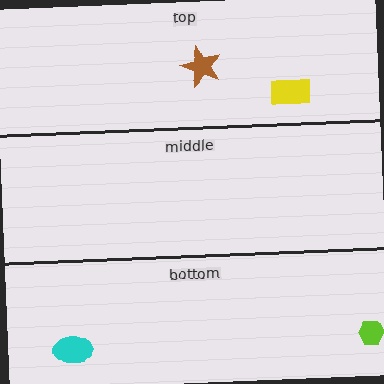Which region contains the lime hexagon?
The bottom region.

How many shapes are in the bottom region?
2.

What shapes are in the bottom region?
The lime hexagon, the cyan ellipse.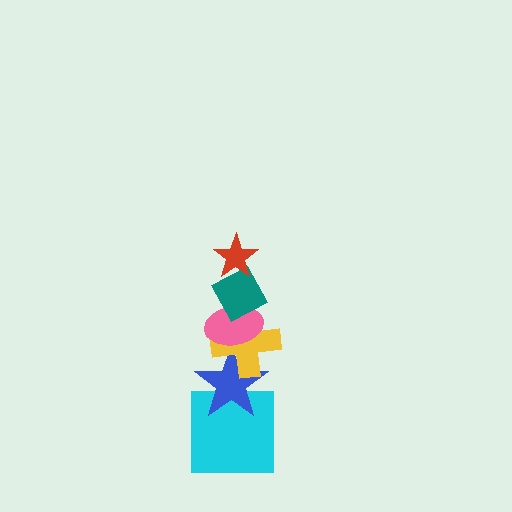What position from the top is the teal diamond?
The teal diamond is 2nd from the top.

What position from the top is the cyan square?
The cyan square is 6th from the top.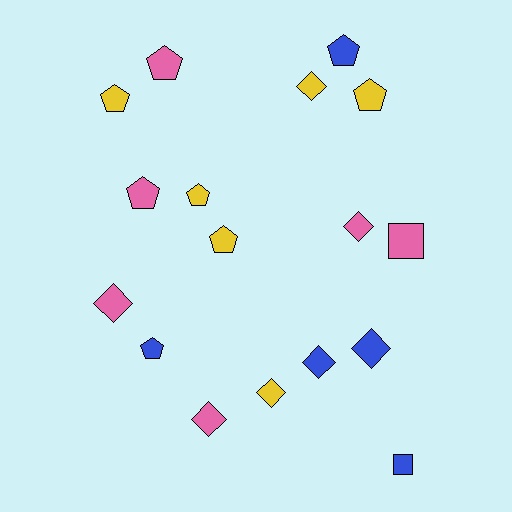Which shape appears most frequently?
Pentagon, with 8 objects.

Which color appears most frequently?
Pink, with 6 objects.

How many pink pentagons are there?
There are 2 pink pentagons.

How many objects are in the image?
There are 17 objects.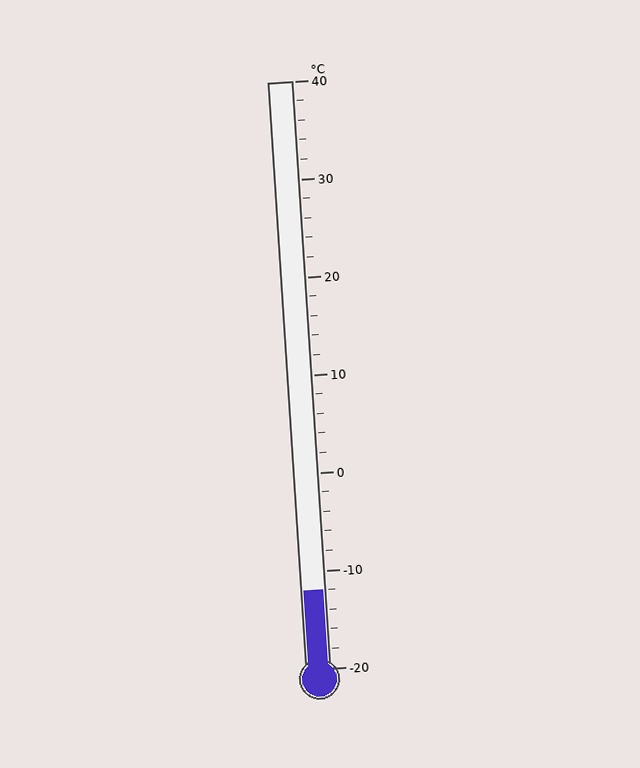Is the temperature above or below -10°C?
The temperature is below -10°C.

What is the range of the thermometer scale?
The thermometer scale ranges from -20°C to 40°C.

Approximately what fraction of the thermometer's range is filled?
The thermometer is filled to approximately 15% of its range.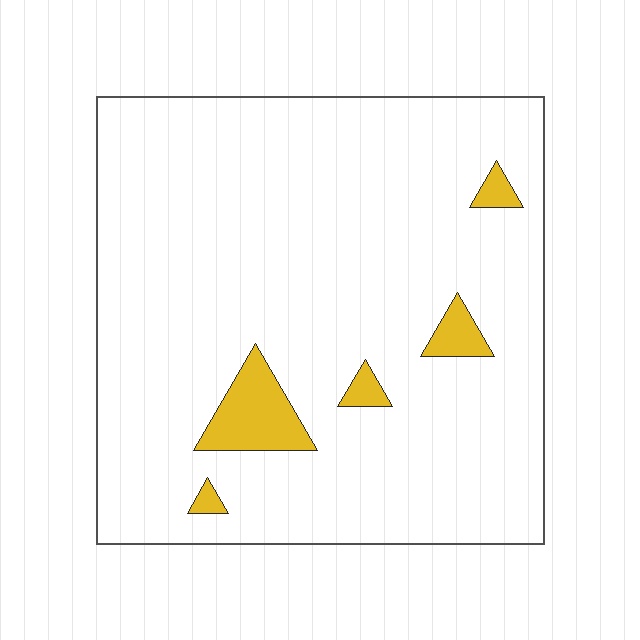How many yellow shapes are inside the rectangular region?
5.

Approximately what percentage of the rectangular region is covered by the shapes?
Approximately 5%.